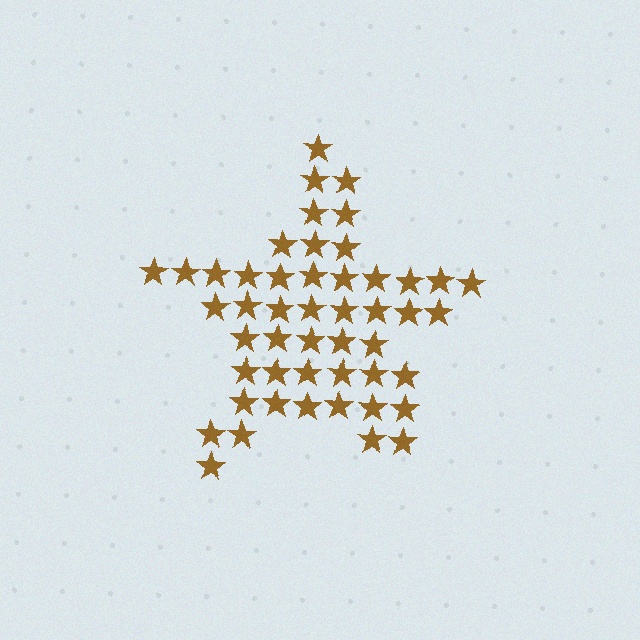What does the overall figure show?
The overall figure shows a star.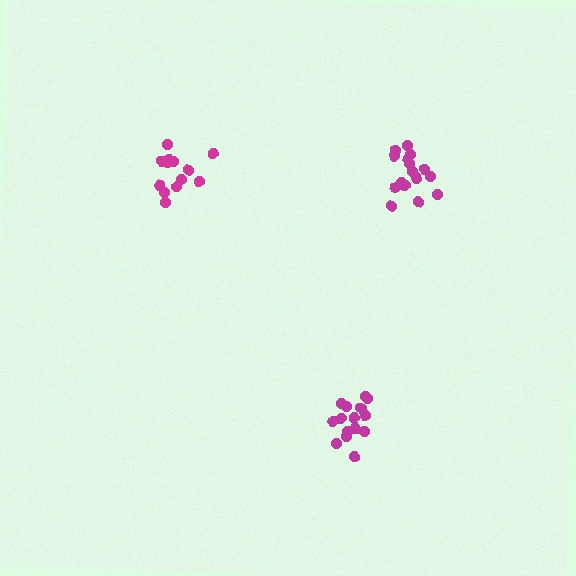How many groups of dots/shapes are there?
There are 3 groups.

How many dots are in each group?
Group 1: 16 dots, Group 2: 15 dots, Group 3: 14 dots (45 total).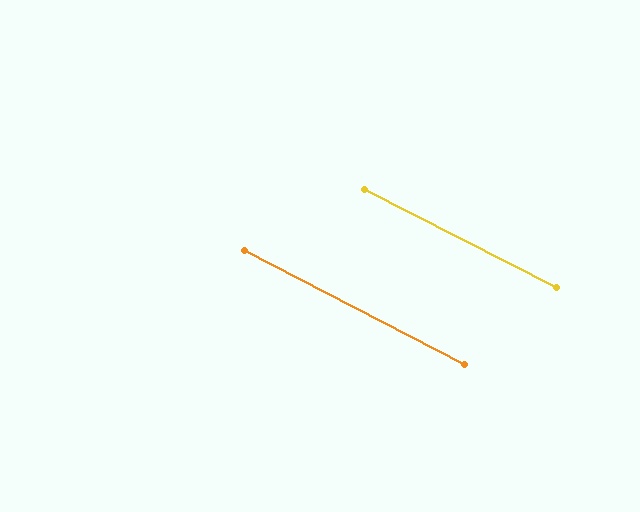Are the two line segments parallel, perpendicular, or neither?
Parallel — their directions differ by only 0.4°.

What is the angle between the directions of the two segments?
Approximately 0 degrees.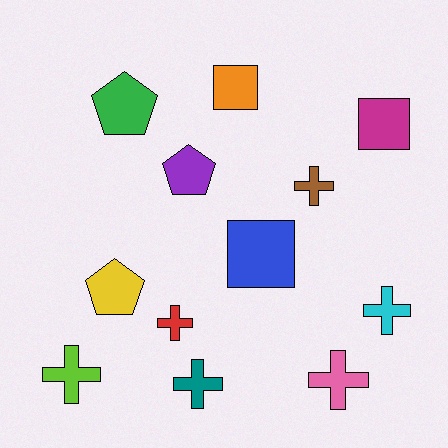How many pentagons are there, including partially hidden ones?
There are 3 pentagons.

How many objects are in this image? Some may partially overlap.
There are 12 objects.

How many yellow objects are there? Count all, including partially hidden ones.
There is 1 yellow object.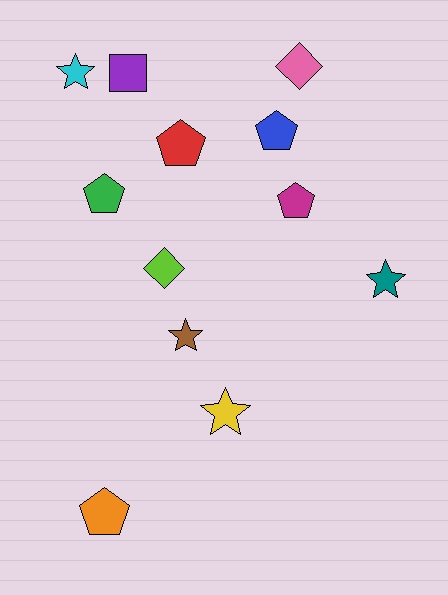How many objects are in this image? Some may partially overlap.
There are 12 objects.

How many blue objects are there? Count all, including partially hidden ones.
There is 1 blue object.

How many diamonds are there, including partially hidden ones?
There are 2 diamonds.